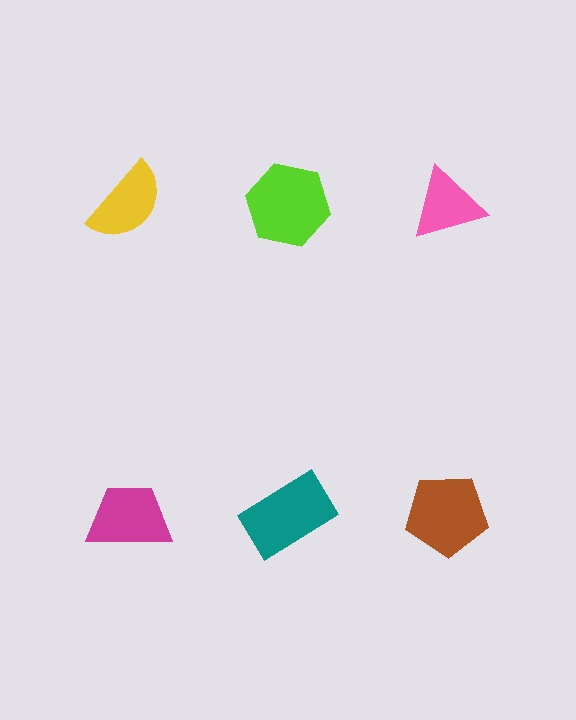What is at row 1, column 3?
A pink triangle.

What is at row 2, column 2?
A teal rectangle.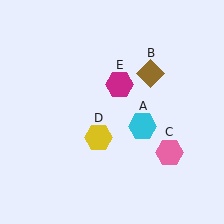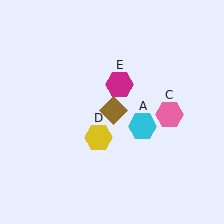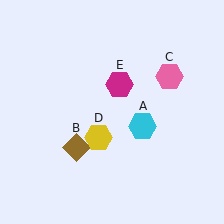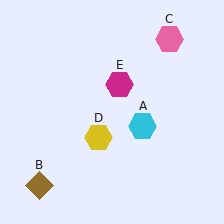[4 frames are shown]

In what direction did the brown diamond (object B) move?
The brown diamond (object B) moved down and to the left.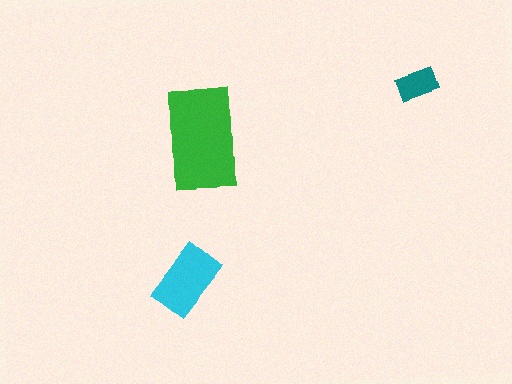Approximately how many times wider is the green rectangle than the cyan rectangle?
About 1.5 times wider.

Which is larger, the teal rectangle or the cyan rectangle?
The cyan one.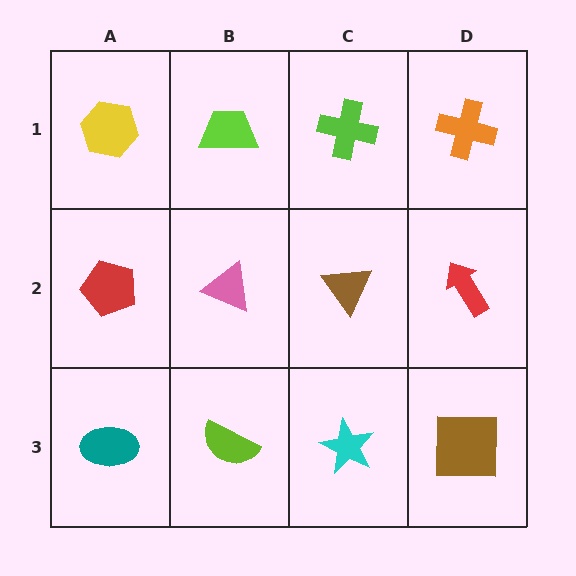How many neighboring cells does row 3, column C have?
3.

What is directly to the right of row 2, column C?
A red arrow.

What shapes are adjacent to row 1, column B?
A pink triangle (row 2, column B), a yellow hexagon (row 1, column A), a lime cross (row 1, column C).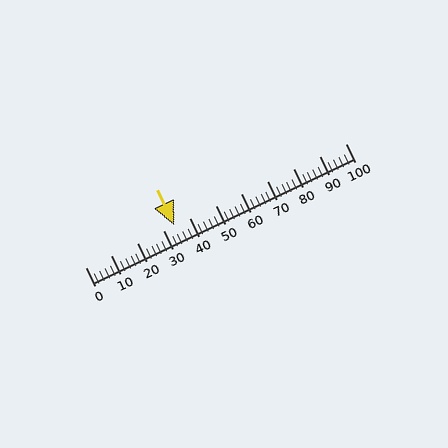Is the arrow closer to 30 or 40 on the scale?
The arrow is closer to 30.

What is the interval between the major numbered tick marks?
The major tick marks are spaced 10 units apart.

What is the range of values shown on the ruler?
The ruler shows values from 0 to 100.